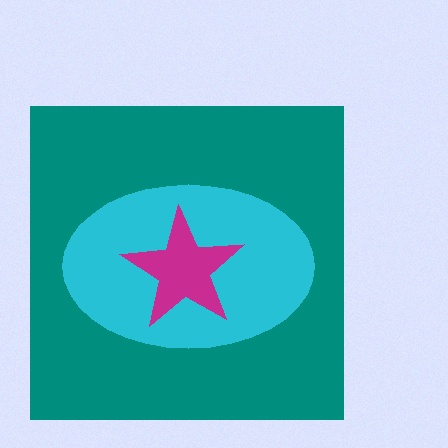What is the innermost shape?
The magenta star.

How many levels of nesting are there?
3.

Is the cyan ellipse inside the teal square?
Yes.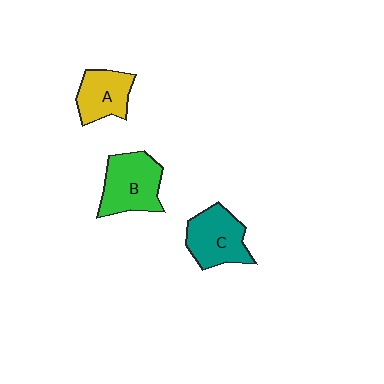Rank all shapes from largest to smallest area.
From largest to smallest: B (green), C (teal), A (yellow).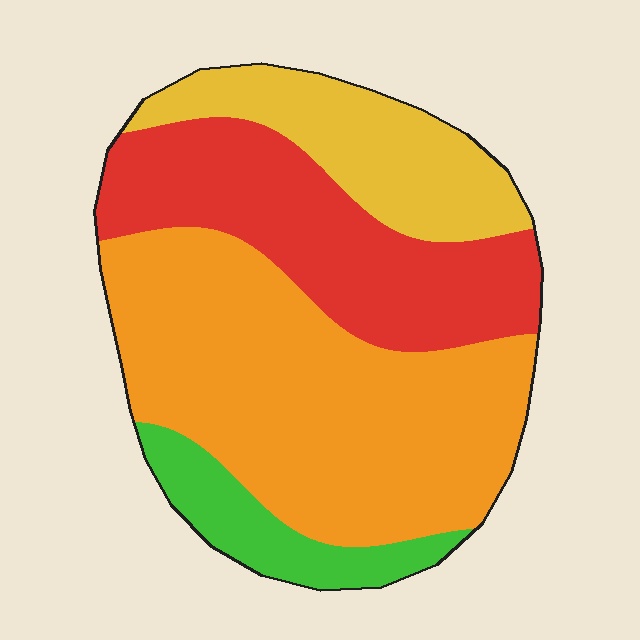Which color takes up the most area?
Orange, at roughly 45%.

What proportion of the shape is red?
Red covers around 25% of the shape.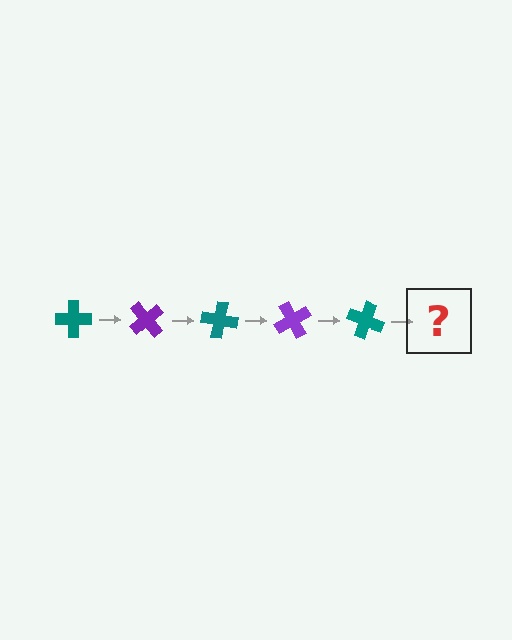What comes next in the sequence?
The next element should be a purple cross, rotated 250 degrees from the start.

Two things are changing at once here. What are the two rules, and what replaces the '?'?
The two rules are that it rotates 50 degrees each step and the color cycles through teal and purple. The '?' should be a purple cross, rotated 250 degrees from the start.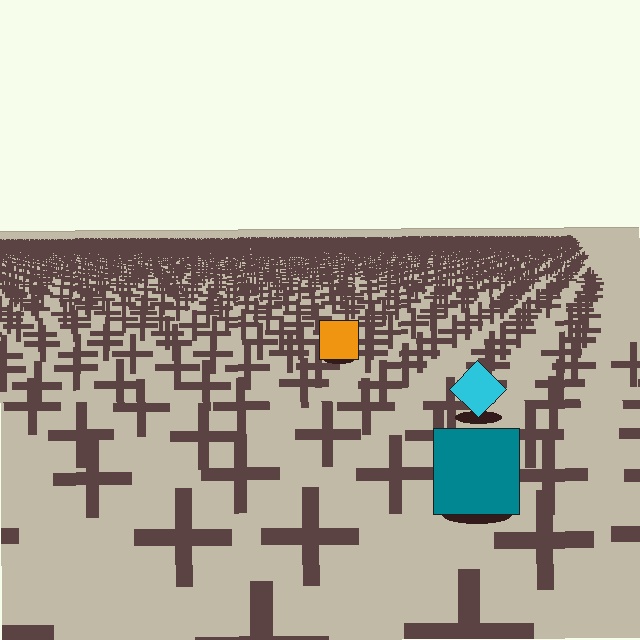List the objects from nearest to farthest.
From nearest to farthest: the teal square, the cyan diamond, the orange square.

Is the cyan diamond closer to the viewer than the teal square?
No. The teal square is closer — you can tell from the texture gradient: the ground texture is coarser near it.